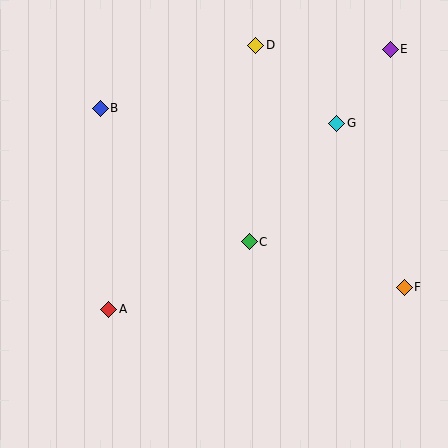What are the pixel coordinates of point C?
Point C is at (249, 242).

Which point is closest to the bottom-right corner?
Point F is closest to the bottom-right corner.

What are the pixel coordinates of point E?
Point E is at (390, 49).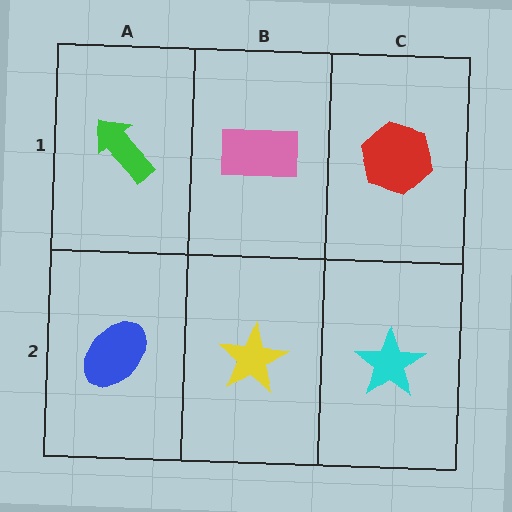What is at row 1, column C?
A red hexagon.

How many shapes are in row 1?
3 shapes.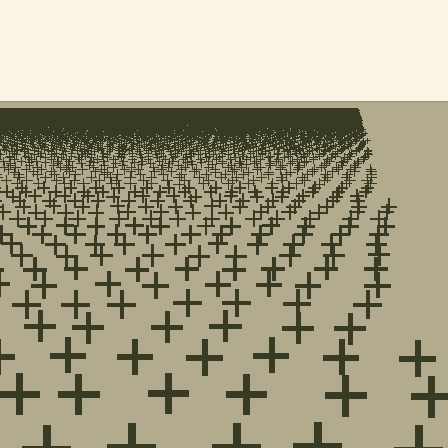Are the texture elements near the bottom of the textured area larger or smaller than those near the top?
Larger. Near the bottom, elements are closer to the viewer and appear at a bigger on-screen size.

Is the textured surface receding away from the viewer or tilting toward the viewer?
The surface is receding away from the viewer. Texture elements get smaller and denser toward the top.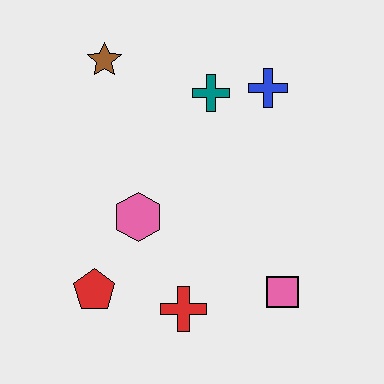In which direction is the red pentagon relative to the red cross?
The red pentagon is to the left of the red cross.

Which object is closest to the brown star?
The teal cross is closest to the brown star.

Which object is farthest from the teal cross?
The red pentagon is farthest from the teal cross.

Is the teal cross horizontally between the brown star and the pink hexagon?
No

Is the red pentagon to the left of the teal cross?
Yes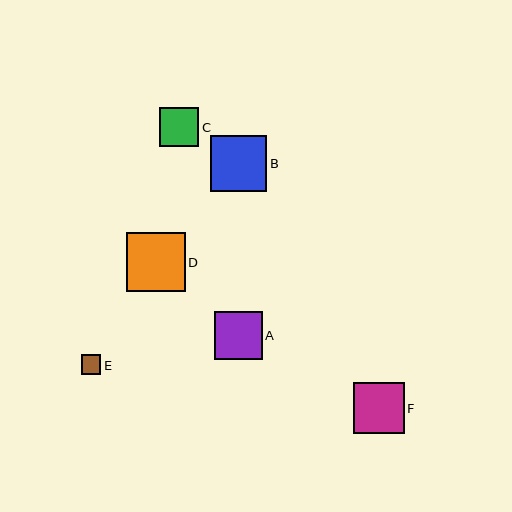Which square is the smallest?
Square E is the smallest with a size of approximately 19 pixels.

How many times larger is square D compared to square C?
Square D is approximately 1.5 times the size of square C.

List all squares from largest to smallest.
From largest to smallest: D, B, F, A, C, E.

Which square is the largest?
Square D is the largest with a size of approximately 59 pixels.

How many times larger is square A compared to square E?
Square A is approximately 2.5 times the size of square E.